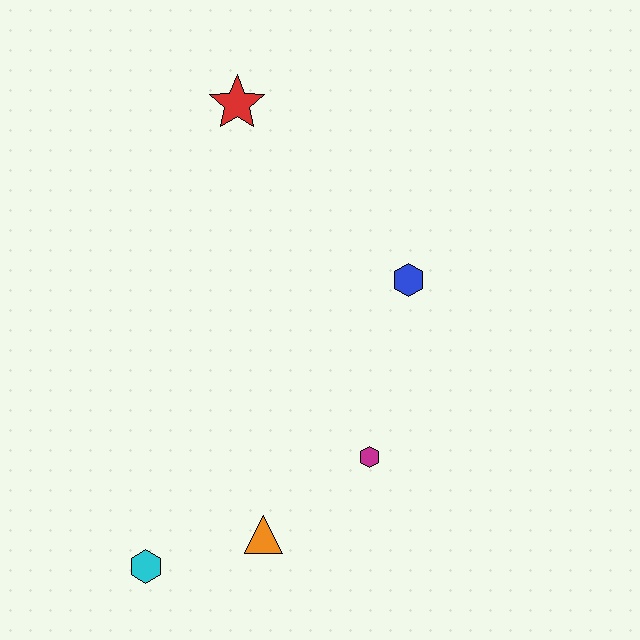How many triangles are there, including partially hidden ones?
There is 1 triangle.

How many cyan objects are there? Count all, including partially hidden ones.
There is 1 cyan object.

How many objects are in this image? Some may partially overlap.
There are 5 objects.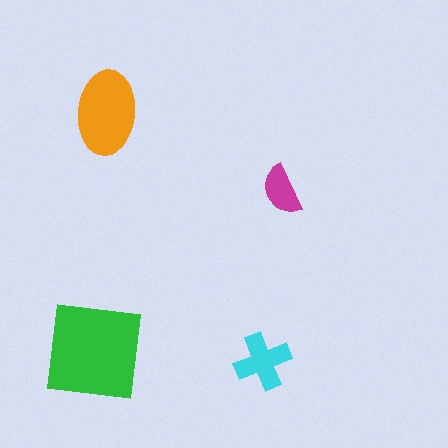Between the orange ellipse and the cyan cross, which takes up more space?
The orange ellipse.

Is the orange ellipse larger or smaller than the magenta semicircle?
Larger.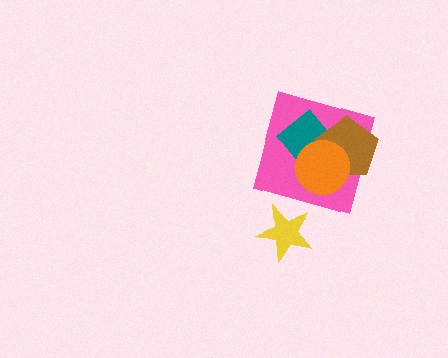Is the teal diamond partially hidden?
Yes, it is partially covered by another shape.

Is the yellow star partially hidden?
No, no other shape covers it.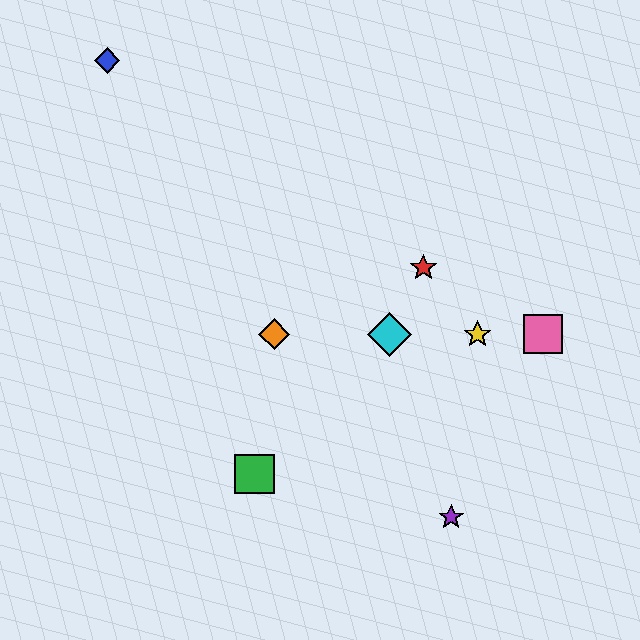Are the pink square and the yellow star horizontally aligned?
Yes, both are at y≈334.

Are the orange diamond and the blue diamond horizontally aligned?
No, the orange diamond is at y≈334 and the blue diamond is at y≈61.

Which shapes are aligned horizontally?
The yellow star, the orange diamond, the cyan diamond, the pink square are aligned horizontally.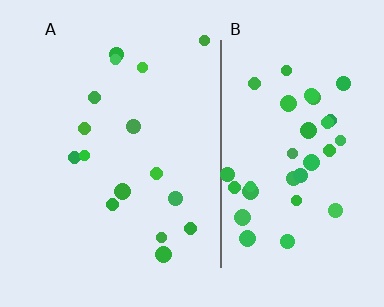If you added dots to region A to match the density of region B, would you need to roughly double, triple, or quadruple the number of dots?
Approximately double.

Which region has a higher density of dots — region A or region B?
B (the right).